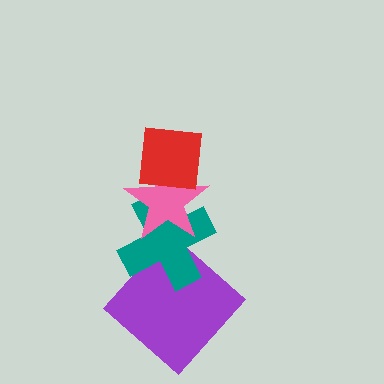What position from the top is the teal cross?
The teal cross is 3rd from the top.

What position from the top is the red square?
The red square is 1st from the top.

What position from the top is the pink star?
The pink star is 2nd from the top.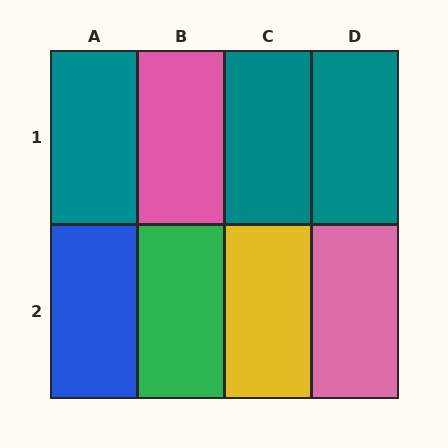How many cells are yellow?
1 cell is yellow.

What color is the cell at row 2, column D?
Pink.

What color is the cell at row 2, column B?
Green.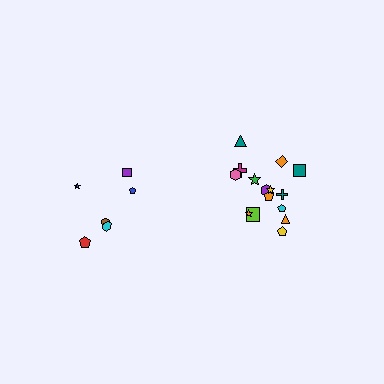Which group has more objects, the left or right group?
The right group.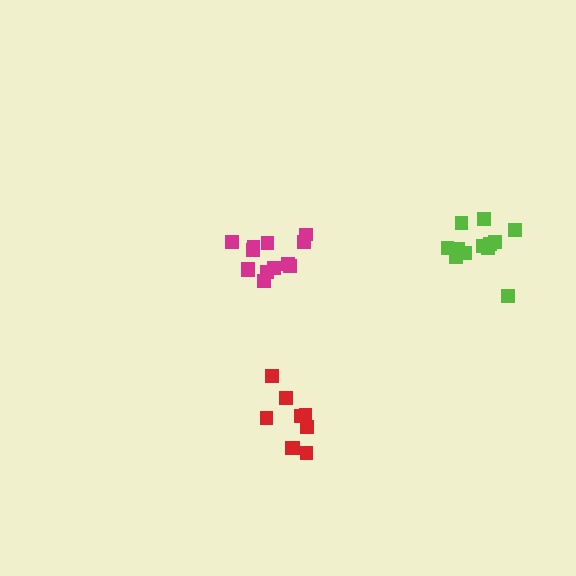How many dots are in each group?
Group 1: 13 dots, Group 2: 12 dots, Group 3: 9 dots (34 total).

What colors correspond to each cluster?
The clusters are colored: magenta, lime, red.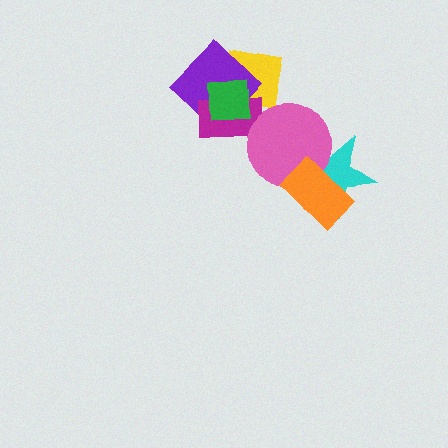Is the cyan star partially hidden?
Yes, it is partially covered by another shape.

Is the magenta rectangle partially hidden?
Yes, it is partially covered by another shape.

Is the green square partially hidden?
No, no other shape covers it.